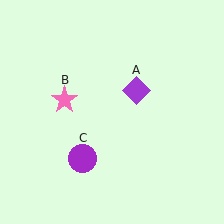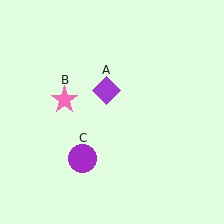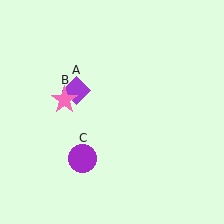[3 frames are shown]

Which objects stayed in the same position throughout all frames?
Pink star (object B) and purple circle (object C) remained stationary.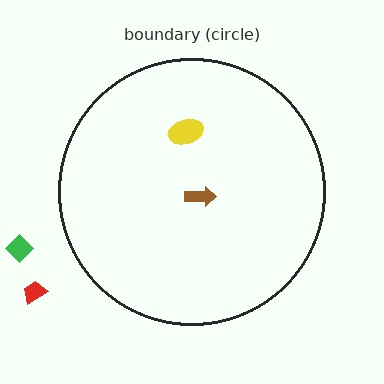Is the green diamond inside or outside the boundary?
Outside.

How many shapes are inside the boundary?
2 inside, 2 outside.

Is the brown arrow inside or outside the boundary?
Inside.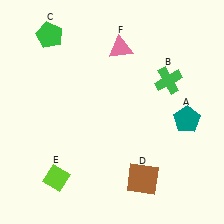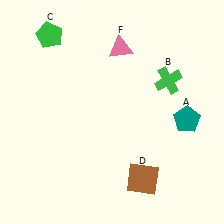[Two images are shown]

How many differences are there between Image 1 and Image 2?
There is 1 difference between the two images.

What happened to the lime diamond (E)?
The lime diamond (E) was removed in Image 2. It was in the bottom-left area of Image 1.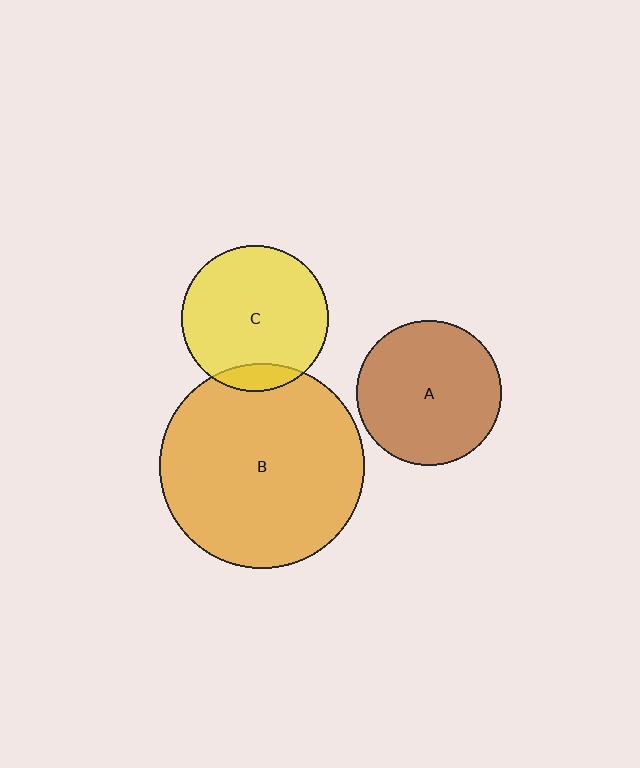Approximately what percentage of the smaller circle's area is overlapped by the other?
Approximately 10%.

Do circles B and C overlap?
Yes.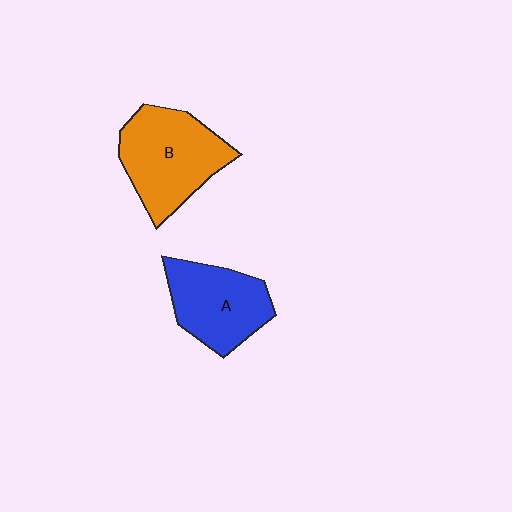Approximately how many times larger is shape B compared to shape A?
Approximately 1.2 times.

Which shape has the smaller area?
Shape A (blue).